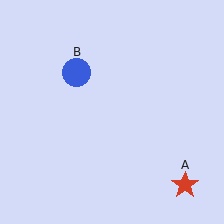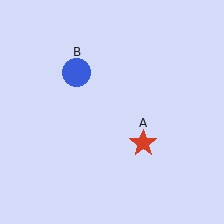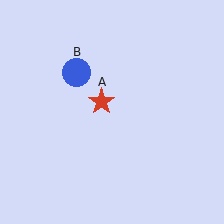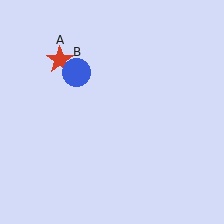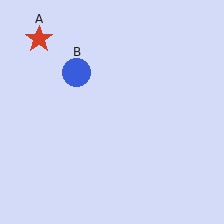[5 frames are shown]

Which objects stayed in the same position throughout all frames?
Blue circle (object B) remained stationary.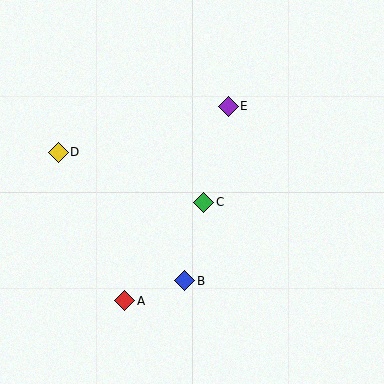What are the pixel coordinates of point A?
Point A is at (125, 301).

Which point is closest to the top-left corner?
Point D is closest to the top-left corner.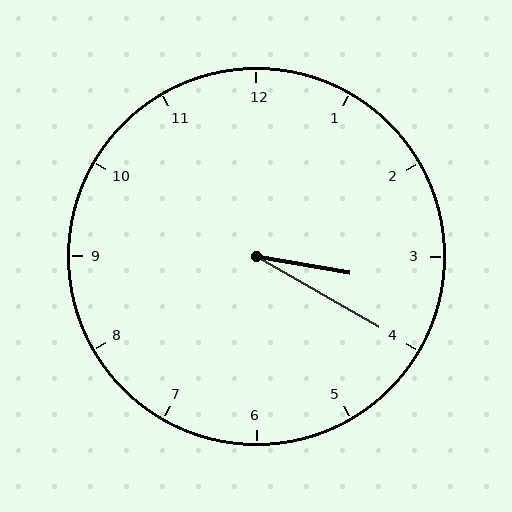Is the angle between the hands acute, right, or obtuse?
It is acute.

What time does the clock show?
3:20.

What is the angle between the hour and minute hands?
Approximately 20 degrees.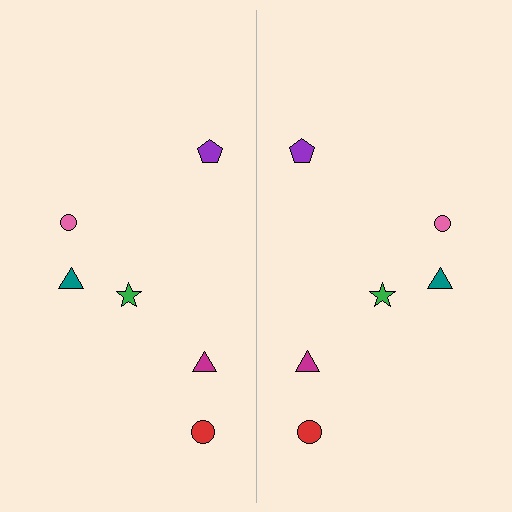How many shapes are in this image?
There are 12 shapes in this image.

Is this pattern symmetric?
Yes, this pattern has bilateral (reflection) symmetry.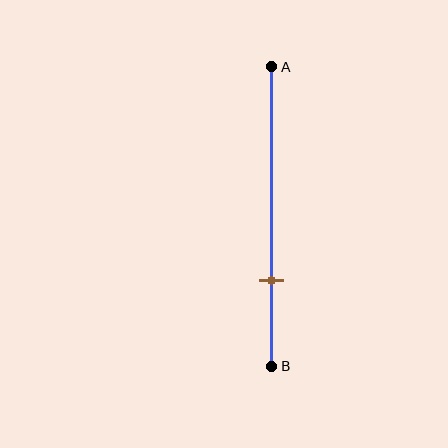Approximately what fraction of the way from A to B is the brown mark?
The brown mark is approximately 70% of the way from A to B.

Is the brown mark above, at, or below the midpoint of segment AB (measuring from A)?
The brown mark is below the midpoint of segment AB.